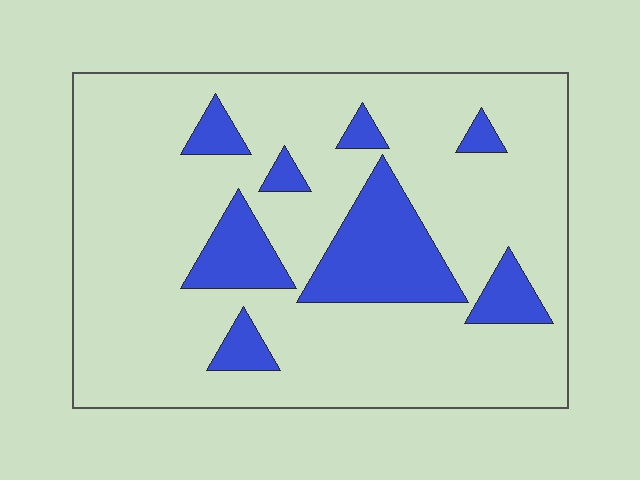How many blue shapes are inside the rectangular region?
8.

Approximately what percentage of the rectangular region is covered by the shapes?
Approximately 20%.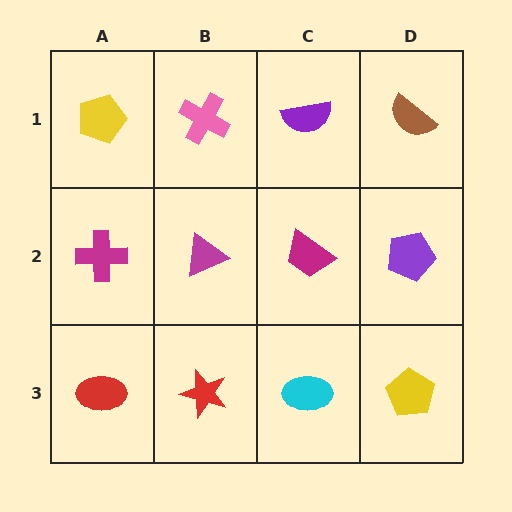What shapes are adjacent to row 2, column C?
A purple semicircle (row 1, column C), a cyan ellipse (row 3, column C), a magenta triangle (row 2, column B), a purple pentagon (row 2, column D).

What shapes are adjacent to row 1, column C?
A magenta trapezoid (row 2, column C), a pink cross (row 1, column B), a brown semicircle (row 1, column D).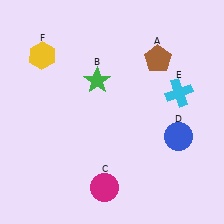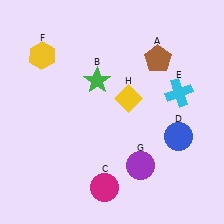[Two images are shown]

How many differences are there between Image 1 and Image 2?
There are 2 differences between the two images.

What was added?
A purple circle (G), a yellow diamond (H) were added in Image 2.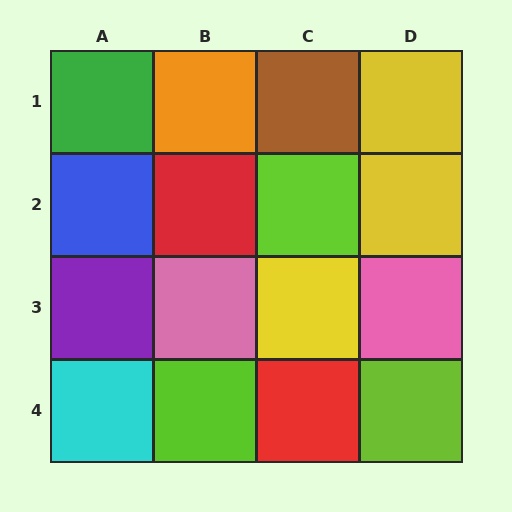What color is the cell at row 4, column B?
Lime.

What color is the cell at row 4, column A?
Cyan.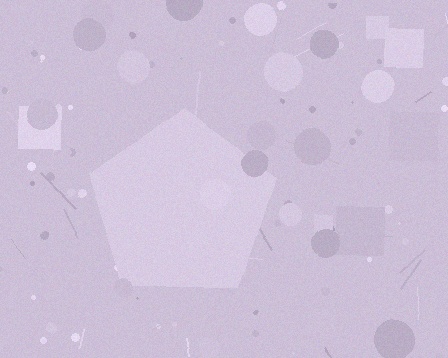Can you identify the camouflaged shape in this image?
The camouflaged shape is a pentagon.